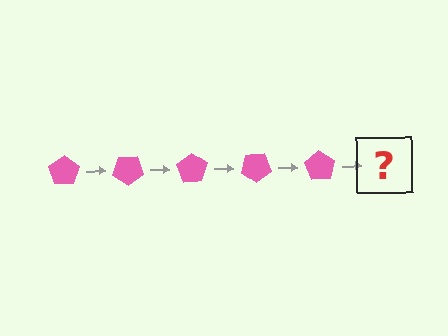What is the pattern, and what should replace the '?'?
The pattern is that the pentagon rotates 35 degrees each step. The '?' should be a pink pentagon rotated 175 degrees.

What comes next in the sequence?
The next element should be a pink pentagon rotated 175 degrees.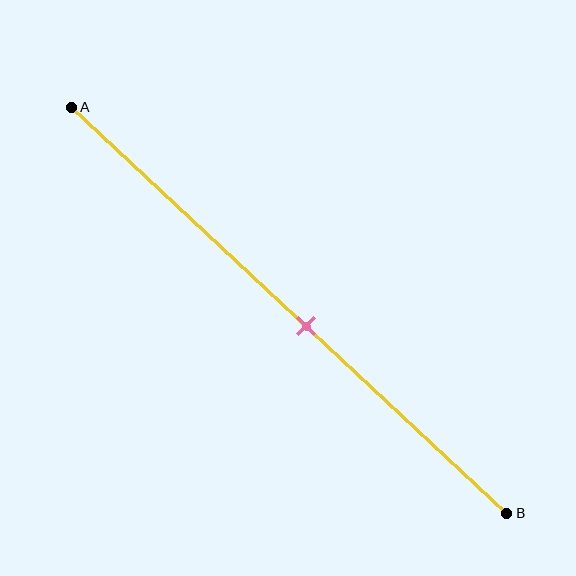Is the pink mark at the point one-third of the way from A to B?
No, the mark is at about 55% from A, not at the 33% one-third point.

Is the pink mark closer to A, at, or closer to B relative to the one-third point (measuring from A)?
The pink mark is closer to point B than the one-third point of segment AB.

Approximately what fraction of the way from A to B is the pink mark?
The pink mark is approximately 55% of the way from A to B.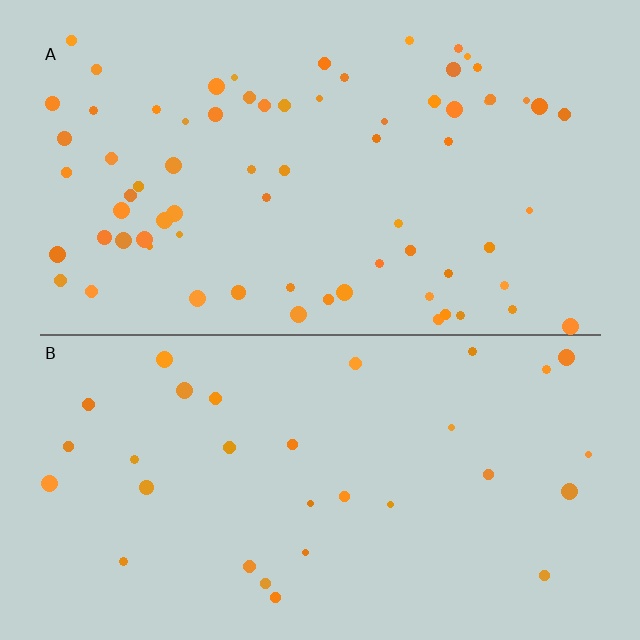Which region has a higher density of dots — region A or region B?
A (the top).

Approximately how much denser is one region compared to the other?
Approximately 2.3× — region A over region B.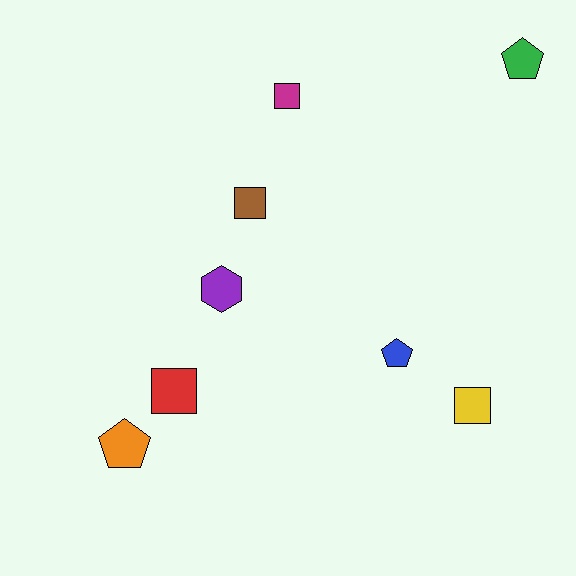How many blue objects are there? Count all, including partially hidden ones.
There is 1 blue object.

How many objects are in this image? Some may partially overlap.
There are 8 objects.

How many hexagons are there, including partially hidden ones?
There is 1 hexagon.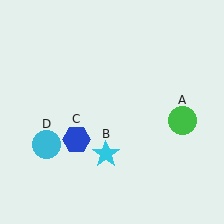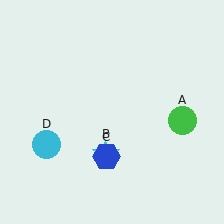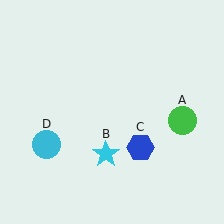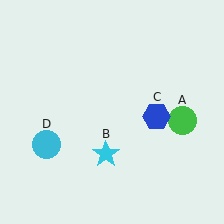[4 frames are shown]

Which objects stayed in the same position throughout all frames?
Green circle (object A) and cyan star (object B) and cyan circle (object D) remained stationary.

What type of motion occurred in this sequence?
The blue hexagon (object C) rotated counterclockwise around the center of the scene.